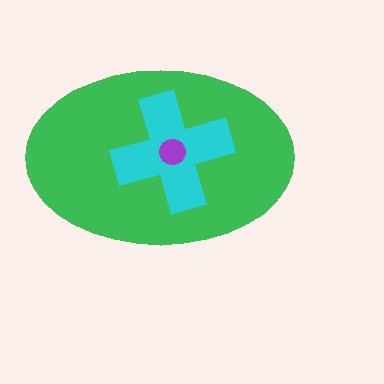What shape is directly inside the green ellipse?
The cyan cross.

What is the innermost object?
The purple circle.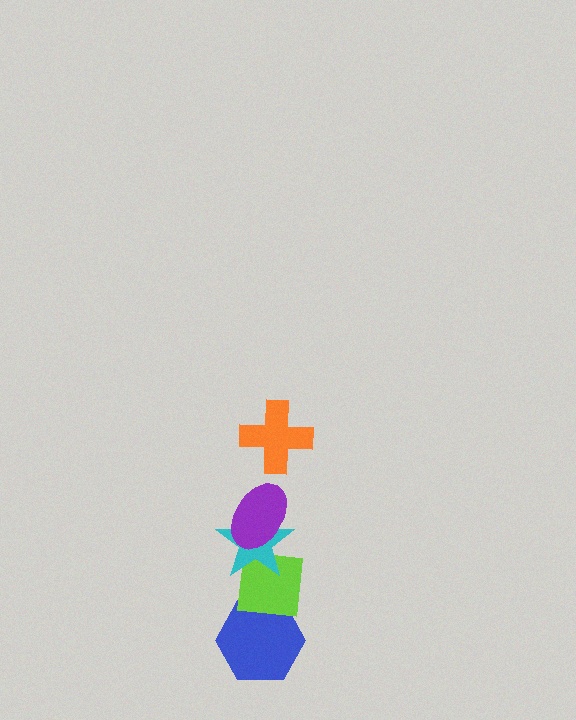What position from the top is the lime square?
The lime square is 4th from the top.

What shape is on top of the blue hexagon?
The lime square is on top of the blue hexagon.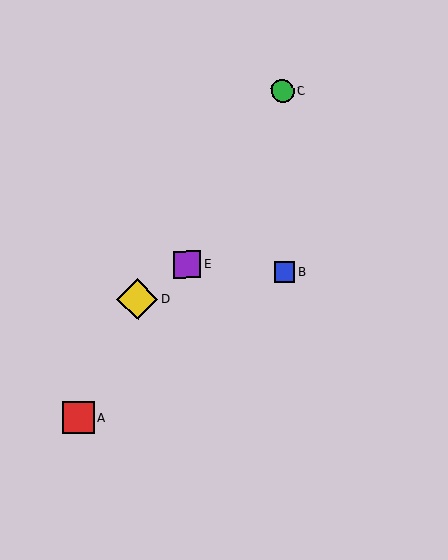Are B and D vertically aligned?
No, B is at x≈285 and D is at x≈138.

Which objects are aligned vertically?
Objects B, C are aligned vertically.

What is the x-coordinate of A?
Object A is at x≈78.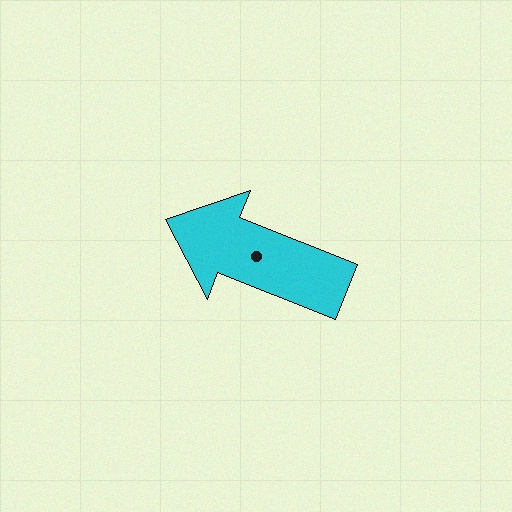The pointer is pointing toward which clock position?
Roughly 10 o'clock.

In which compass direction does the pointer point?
West.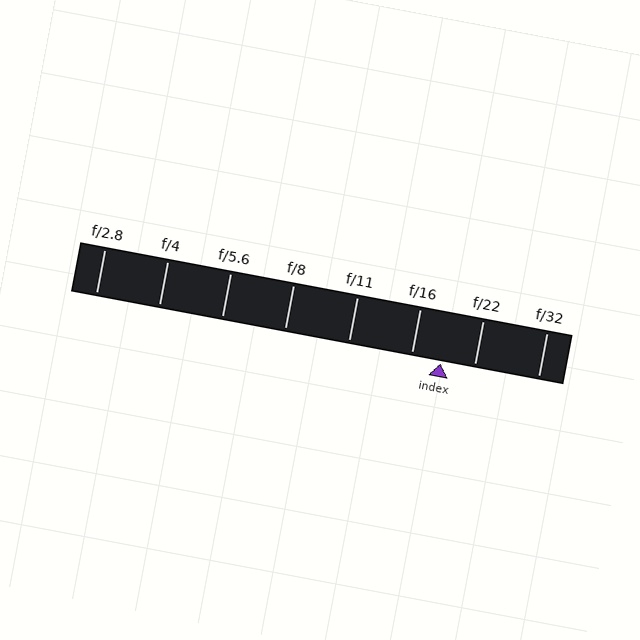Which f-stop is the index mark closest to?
The index mark is closest to f/16.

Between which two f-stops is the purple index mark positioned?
The index mark is between f/16 and f/22.